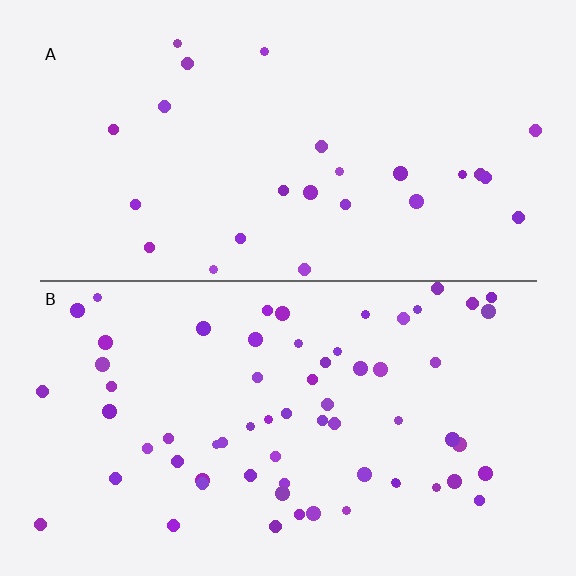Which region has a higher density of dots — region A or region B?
B (the bottom).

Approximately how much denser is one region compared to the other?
Approximately 2.6× — region B over region A.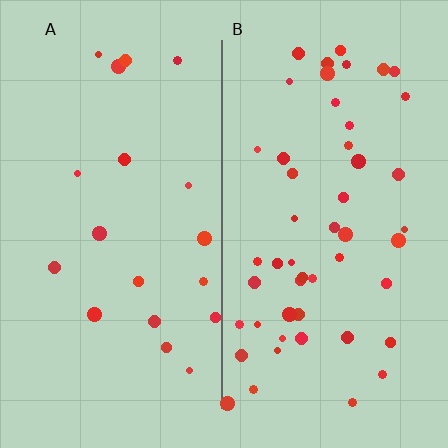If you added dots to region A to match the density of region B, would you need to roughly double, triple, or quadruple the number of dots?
Approximately triple.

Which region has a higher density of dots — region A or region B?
B (the right).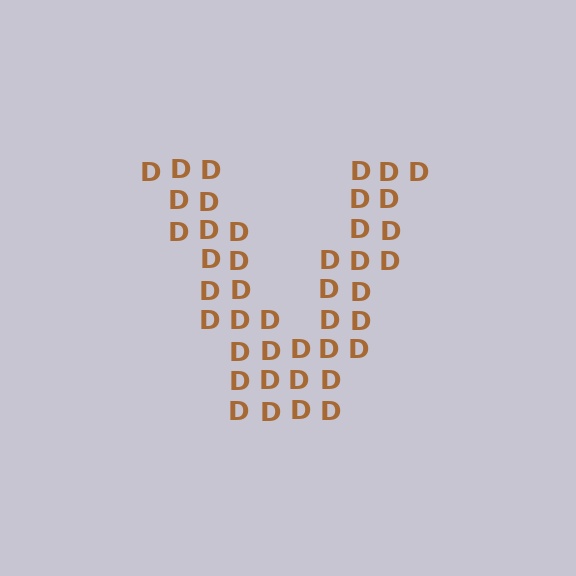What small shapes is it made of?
It is made of small letter D's.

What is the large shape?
The large shape is the letter V.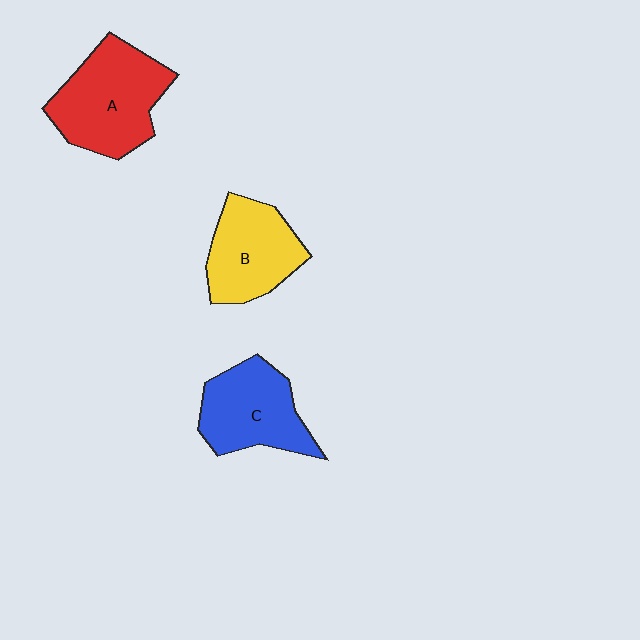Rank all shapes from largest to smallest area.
From largest to smallest: A (red), C (blue), B (yellow).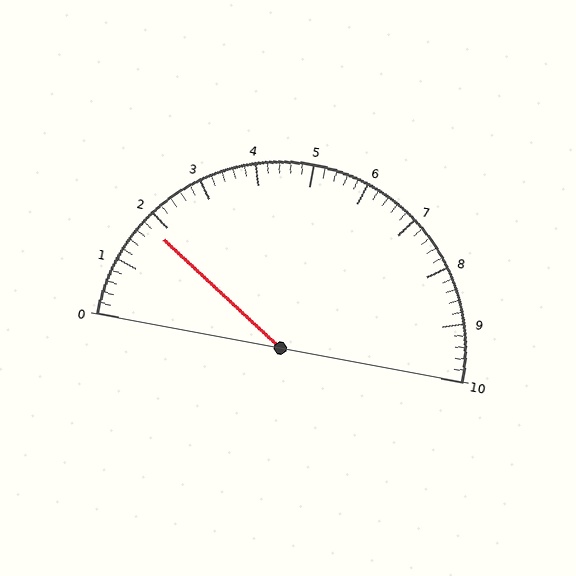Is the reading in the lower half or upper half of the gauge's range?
The reading is in the lower half of the range (0 to 10).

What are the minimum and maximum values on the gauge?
The gauge ranges from 0 to 10.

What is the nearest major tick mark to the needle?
The nearest major tick mark is 2.